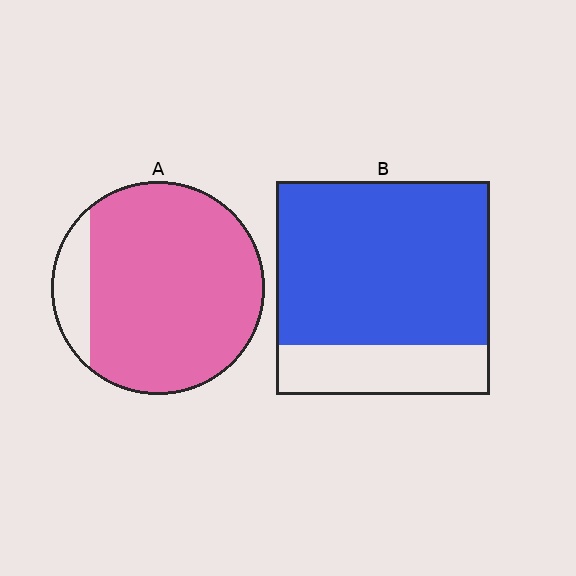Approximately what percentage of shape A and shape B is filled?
A is approximately 90% and B is approximately 75%.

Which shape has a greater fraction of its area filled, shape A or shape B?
Shape A.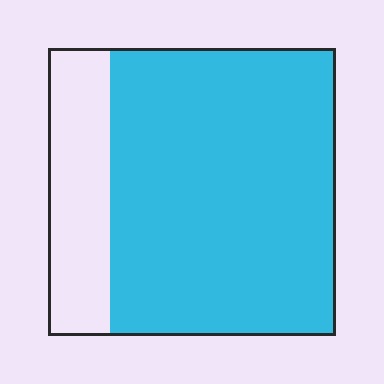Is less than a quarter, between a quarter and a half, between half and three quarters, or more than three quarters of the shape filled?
More than three quarters.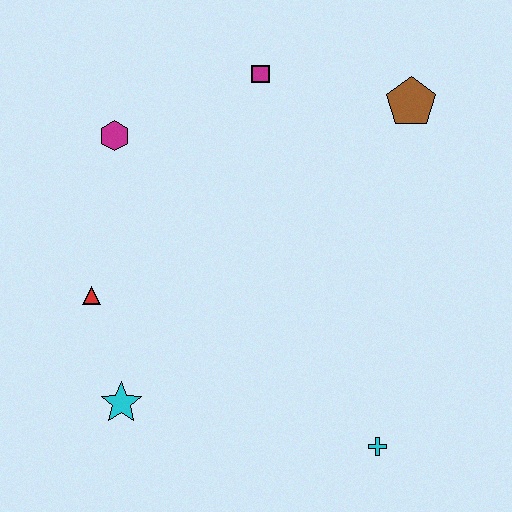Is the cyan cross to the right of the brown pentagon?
No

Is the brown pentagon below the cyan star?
No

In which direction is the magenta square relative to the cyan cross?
The magenta square is above the cyan cross.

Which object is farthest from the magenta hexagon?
The cyan cross is farthest from the magenta hexagon.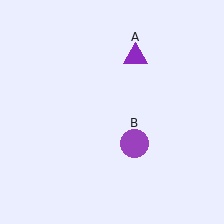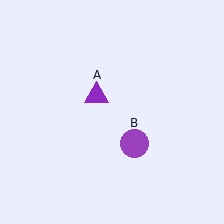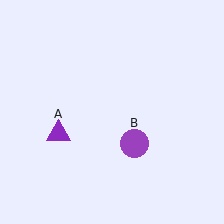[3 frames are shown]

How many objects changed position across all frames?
1 object changed position: purple triangle (object A).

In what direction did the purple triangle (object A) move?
The purple triangle (object A) moved down and to the left.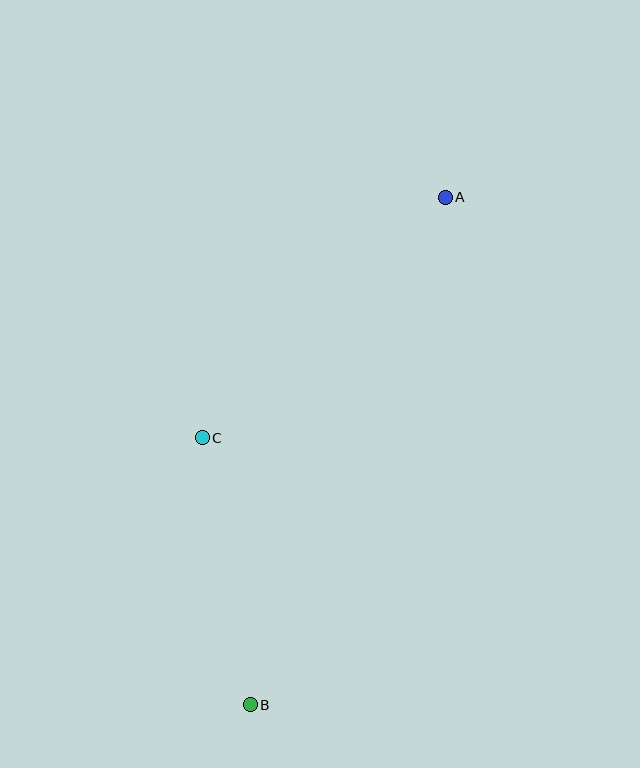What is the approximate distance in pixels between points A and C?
The distance between A and C is approximately 342 pixels.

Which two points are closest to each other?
Points B and C are closest to each other.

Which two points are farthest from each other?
Points A and B are farthest from each other.